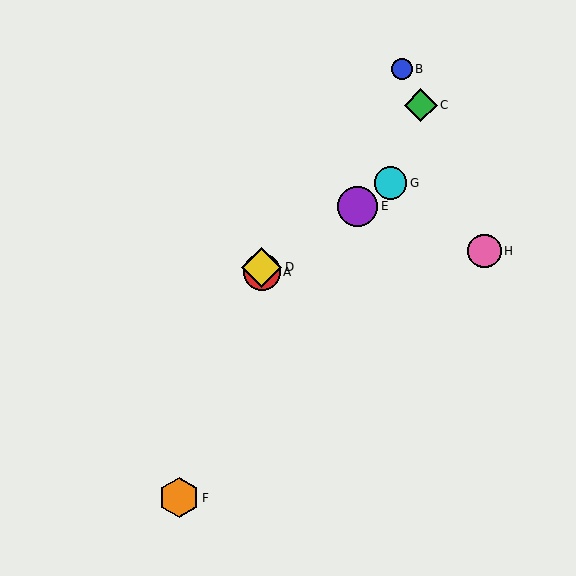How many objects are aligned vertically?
2 objects (A, D) are aligned vertically.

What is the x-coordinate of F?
Object F is at x≈179.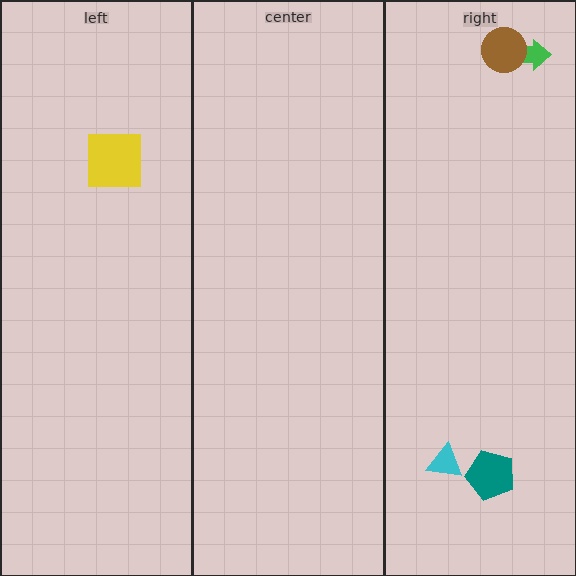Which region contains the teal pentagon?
The right region.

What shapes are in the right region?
The cyan triangle, the green arrow, the teal pentagon, the brown circle.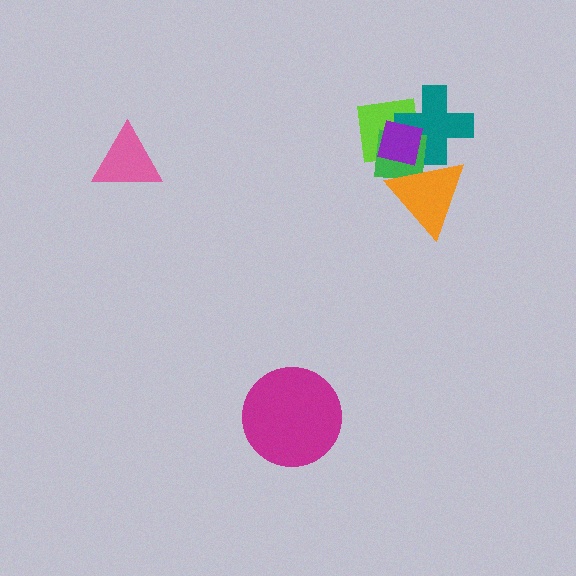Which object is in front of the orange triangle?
The purple square is in front of the orange triangle.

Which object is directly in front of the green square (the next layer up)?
The orange triangle is directly in front of the green square.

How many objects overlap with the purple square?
4 objects overlap with the purple square.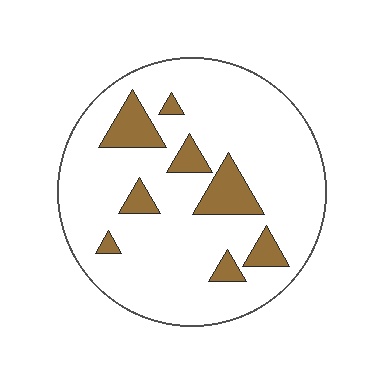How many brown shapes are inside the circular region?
8.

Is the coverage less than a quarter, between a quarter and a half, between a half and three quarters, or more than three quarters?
Less than a quarter.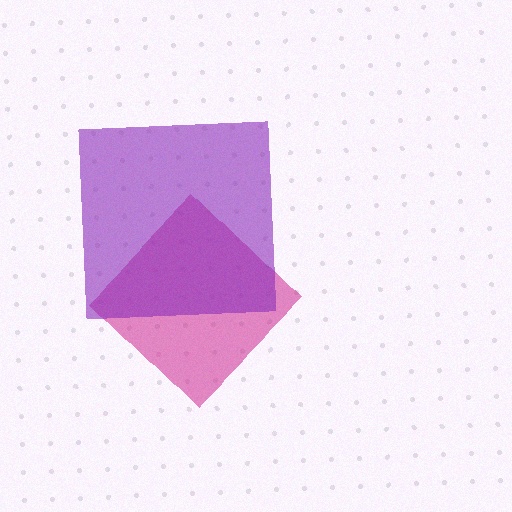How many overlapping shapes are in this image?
There are 2 overlapping shapes in the image.